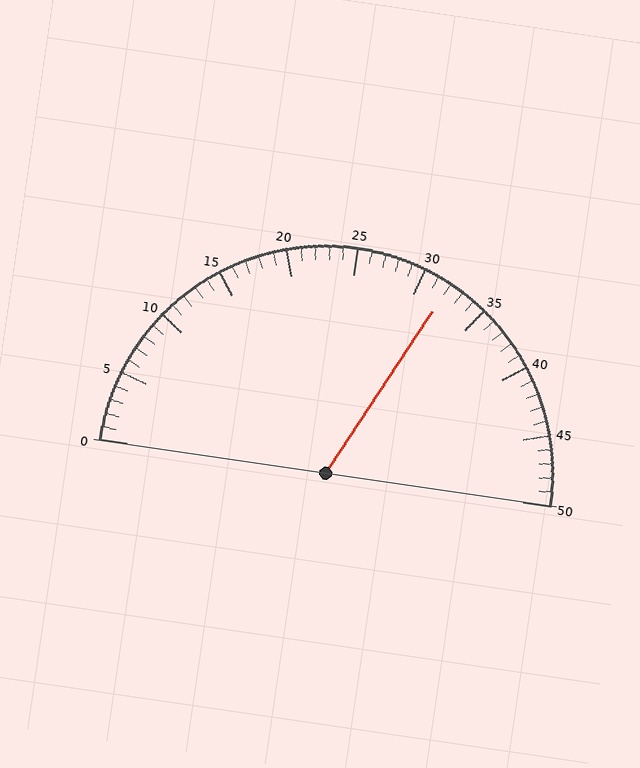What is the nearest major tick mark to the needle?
The nearest major tick mark is 30.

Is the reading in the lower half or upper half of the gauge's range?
The reading is in the upper half of the range (0 to 50).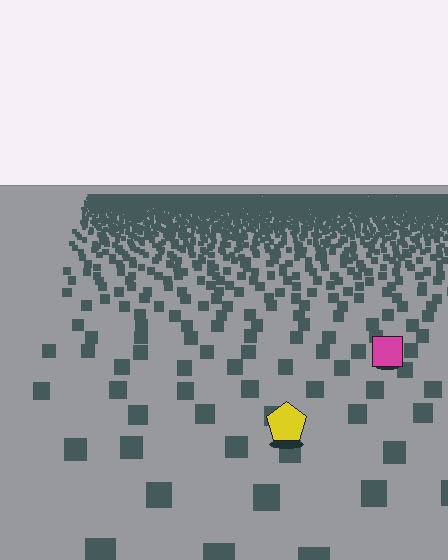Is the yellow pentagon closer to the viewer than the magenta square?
Yes. The yellow pentagon is closer — you can tell from the texture gradient: the ground texture is coarser near it.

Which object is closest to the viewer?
The yellow pentagon is closest. The texture marks near it are larger and more spread out.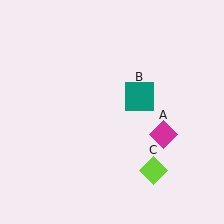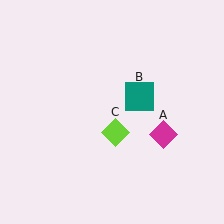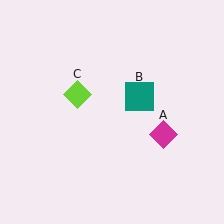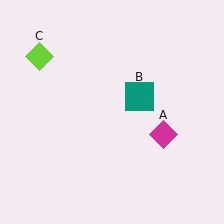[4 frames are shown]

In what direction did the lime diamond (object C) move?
The lime diamond (object C) moved up and to the left.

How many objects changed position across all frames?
1 object changed position: lime diamond (object C).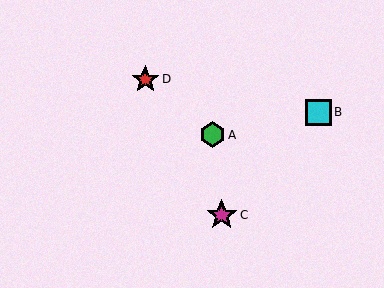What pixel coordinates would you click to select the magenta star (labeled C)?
Click at (222, 215) to select the magenta star C.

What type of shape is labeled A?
Shape A is a green hexagon.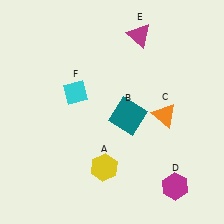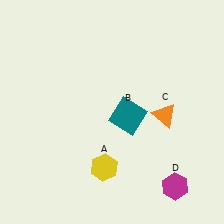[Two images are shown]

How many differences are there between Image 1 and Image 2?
There are 2 differences between the two images.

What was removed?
The magenta triangle (E), the cyan diamond (F) were removed in Image 2.